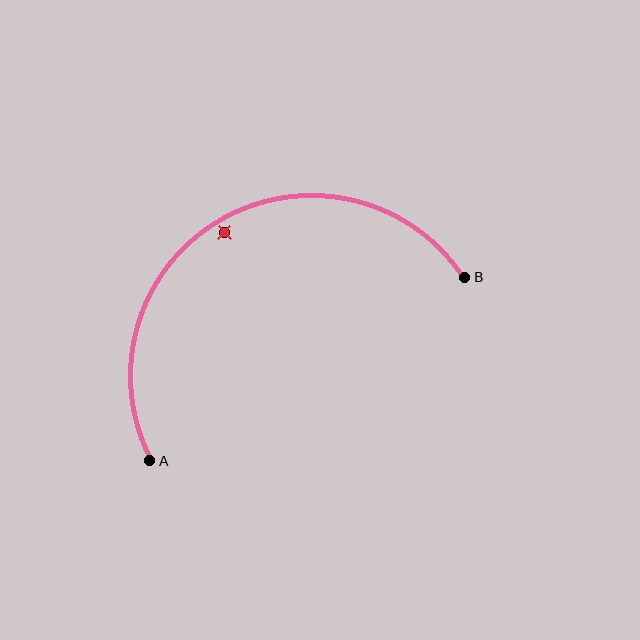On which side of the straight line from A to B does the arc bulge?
The arc bulges above the straight line connecting A and B.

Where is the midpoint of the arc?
The arc midpoint is the point on the curve farthest from the straight line joining A and B. It sits above that line.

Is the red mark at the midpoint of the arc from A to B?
No — the red mark does not lie on the arc at all. It sits slightly inside the curve.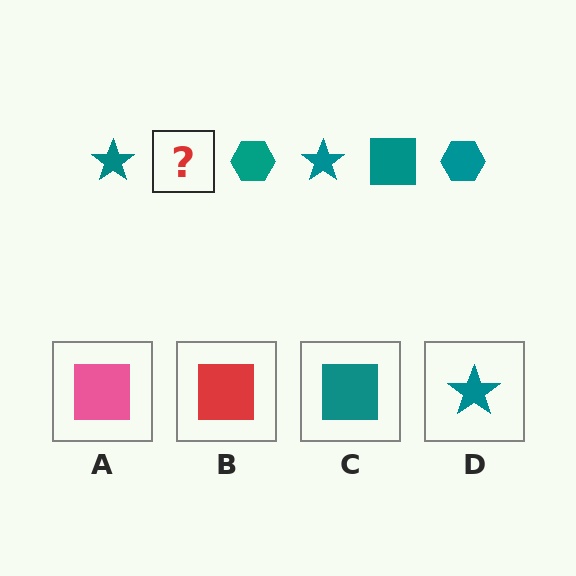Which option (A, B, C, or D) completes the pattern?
C.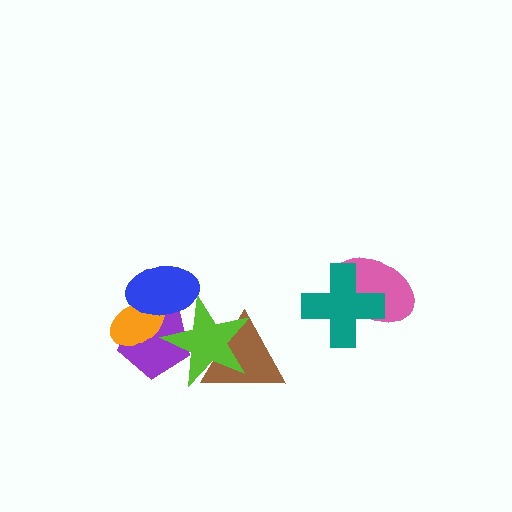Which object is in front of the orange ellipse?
The blue ellipse is in front of the orange ellipse.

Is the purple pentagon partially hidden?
Yes, it is partially covered by another shape.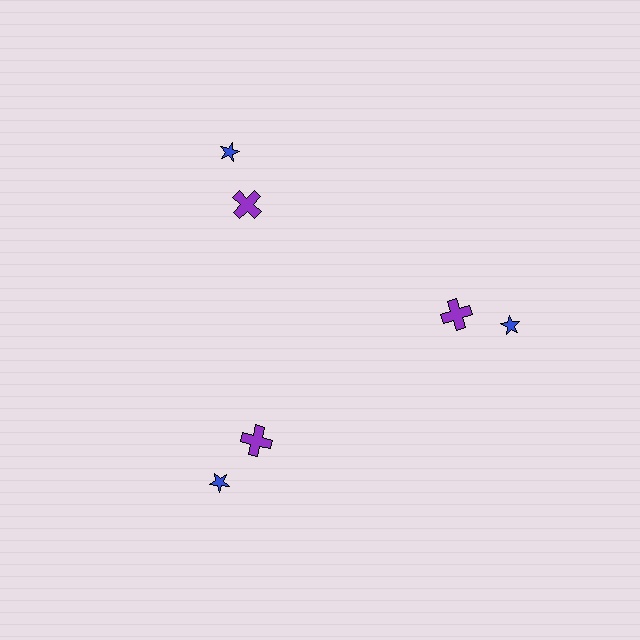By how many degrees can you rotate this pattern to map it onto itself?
The pattern maps onto itself every 120 degrees of rotation.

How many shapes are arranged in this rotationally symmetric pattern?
There are 6 shapes, arranged in 3 groups of 2.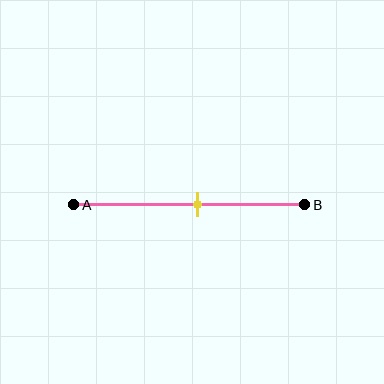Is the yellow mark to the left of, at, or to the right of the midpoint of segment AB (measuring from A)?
The yellow mark is to the right of the midpoint of segment AB.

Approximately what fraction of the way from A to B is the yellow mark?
The yellow mark is approximately 55% of the way from A to B.